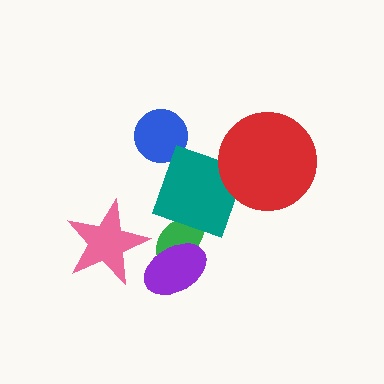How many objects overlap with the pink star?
0 objects overlap with the pink star.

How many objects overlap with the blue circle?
0 objects overlap with the blue circle.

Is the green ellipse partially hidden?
Yes, it is partially covered by another shape.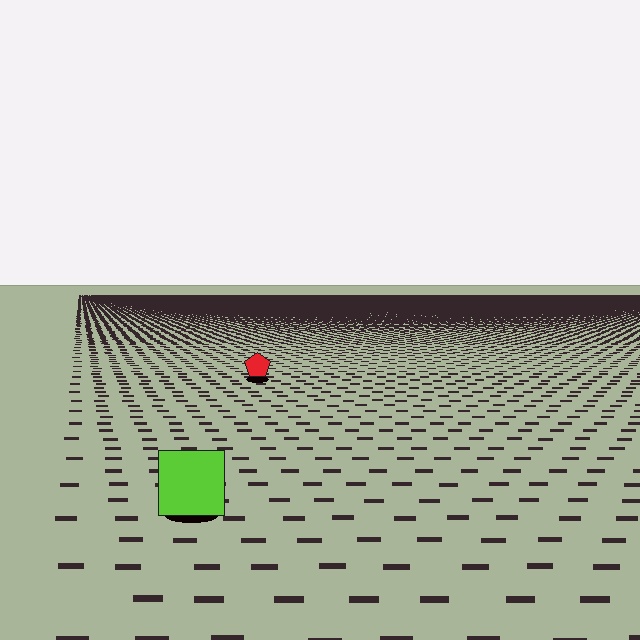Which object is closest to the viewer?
The lime square is closest. The texture marks near it are larger and more spread out.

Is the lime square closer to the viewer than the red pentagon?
Yes. The lime square is closer — you can tell from the texture gradient: the ground texture is coarser near it.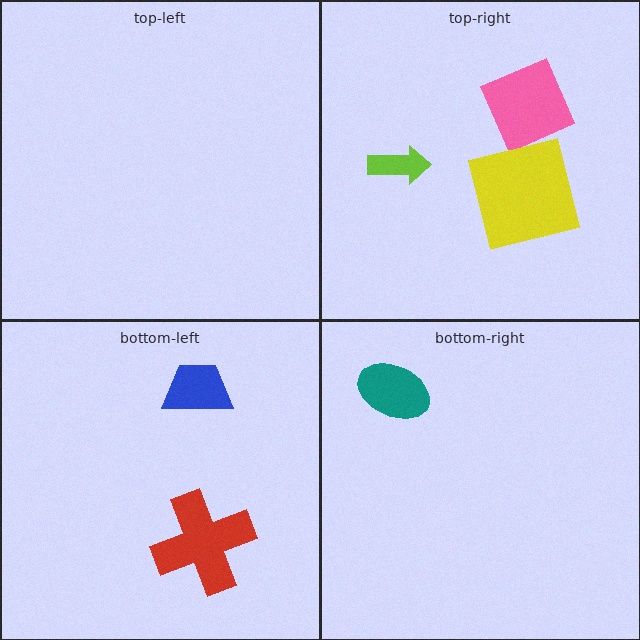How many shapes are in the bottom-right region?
1.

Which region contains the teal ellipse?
The bottom-right region.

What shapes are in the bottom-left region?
The red cross, the blue trapezoid.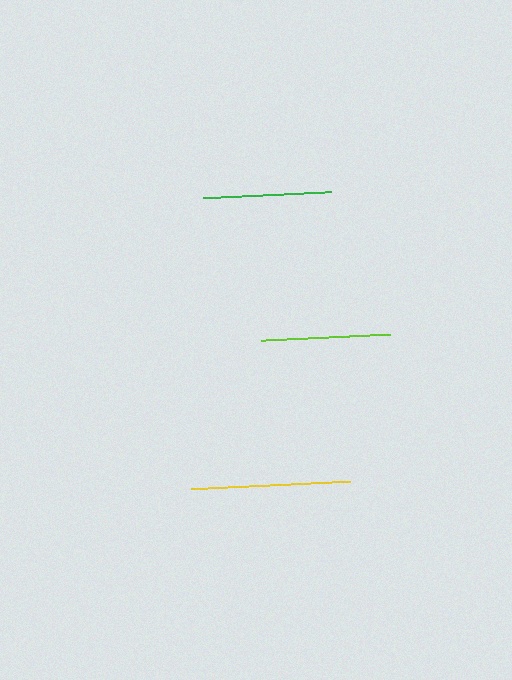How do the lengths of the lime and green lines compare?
The lime and green lines are approximately the same length.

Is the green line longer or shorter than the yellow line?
The yellow line is longer than the green line.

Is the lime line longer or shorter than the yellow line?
The yellow line is longer than the lime line.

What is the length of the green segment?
The green segment is approximately 128 pixels long.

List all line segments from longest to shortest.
From longest to shortest: yellow, lime, green.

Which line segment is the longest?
The yellow line is the longest at approximately 160 pixels.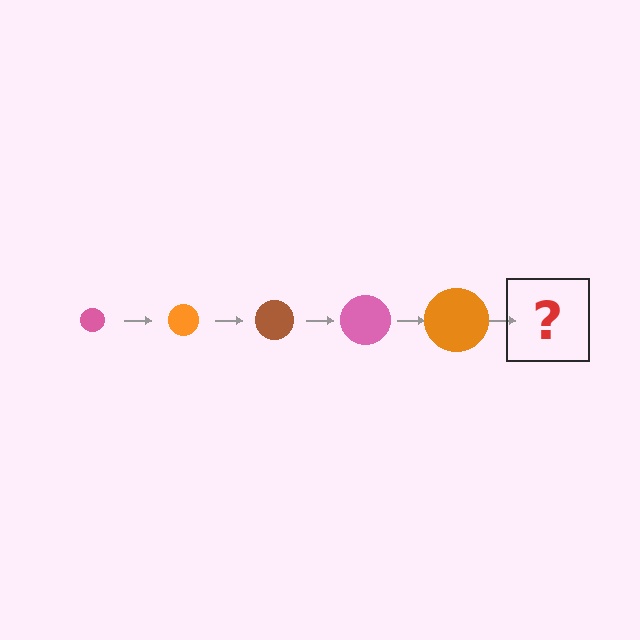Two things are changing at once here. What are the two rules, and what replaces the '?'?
The two rules are that the circle grows larger each step and the color cycles through pink, orange, and brown. The '?' should be a brown circle, larger than the previous one.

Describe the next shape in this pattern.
It should be a brown circle, larger than the previous one.